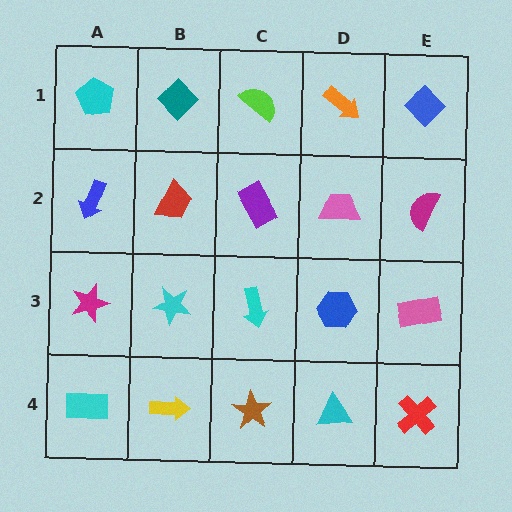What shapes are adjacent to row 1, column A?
A blue arrow (row 2, column A), a teal diamond (row 1, column B).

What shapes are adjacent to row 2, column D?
An orange arrow (row 1, column D), a blue hexagon (row 3, column D), a purple rectangle (row 2, column C), a magenta semicircle (row 2, column E).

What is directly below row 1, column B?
A red trapezoid.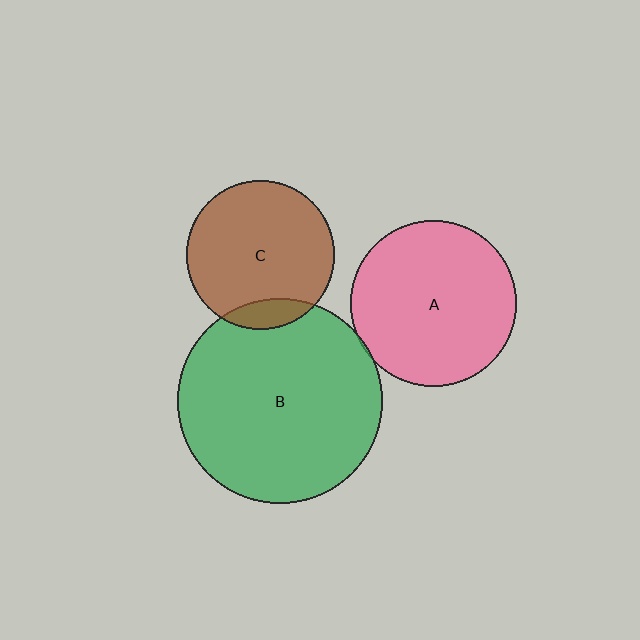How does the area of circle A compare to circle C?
Approximately 1.2 times.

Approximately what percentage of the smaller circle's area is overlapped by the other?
Approximately 10%.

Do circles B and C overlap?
Yes.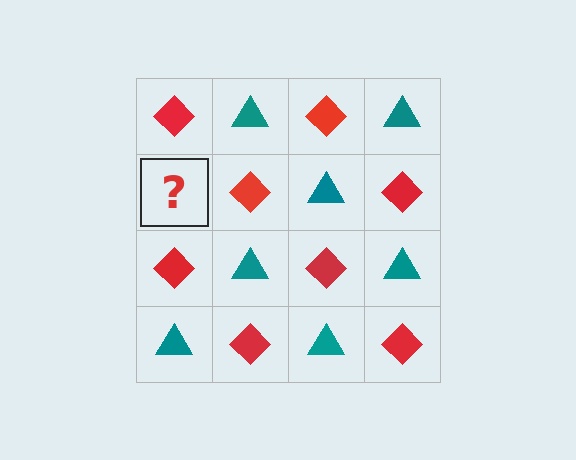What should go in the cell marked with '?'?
The missing cell should contain a teal triangle.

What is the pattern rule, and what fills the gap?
The rule is that it alternates red diamond and teal triangle in a checkerboard pattern. The gap should be filled with a teal triangle.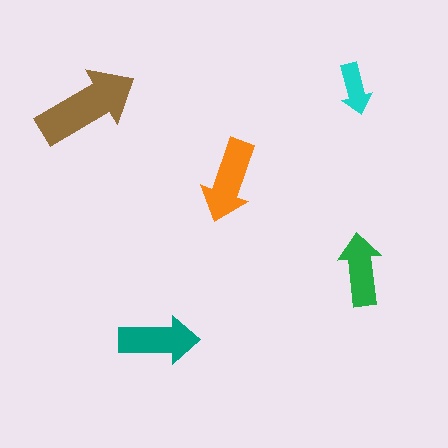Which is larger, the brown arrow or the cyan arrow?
The brown one.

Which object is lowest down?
The teal arrow is bottommost.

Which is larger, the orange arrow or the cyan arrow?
The orange one.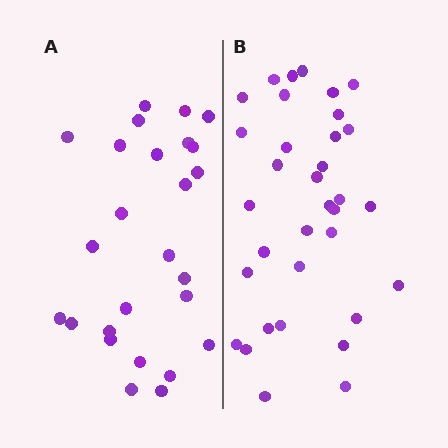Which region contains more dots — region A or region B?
Region B (the right region) has more dots.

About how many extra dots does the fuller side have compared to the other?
Region B has roughly 8 or so more dots than region A.